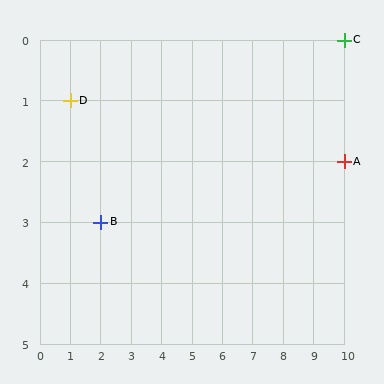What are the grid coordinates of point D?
Point D is at grid coordinates (1, 1).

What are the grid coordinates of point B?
Point B is at grid coordinates (2, 3).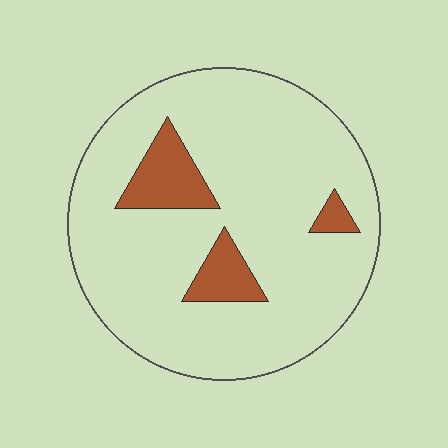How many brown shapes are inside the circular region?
3.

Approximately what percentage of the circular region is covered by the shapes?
Approximately 10%.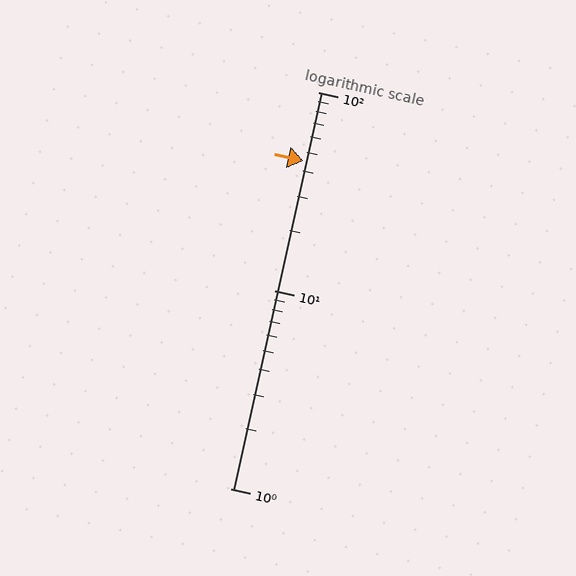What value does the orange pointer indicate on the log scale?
The pointer indicates approximately 45.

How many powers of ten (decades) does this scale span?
The scale spans 2 decades, from 1 to 100.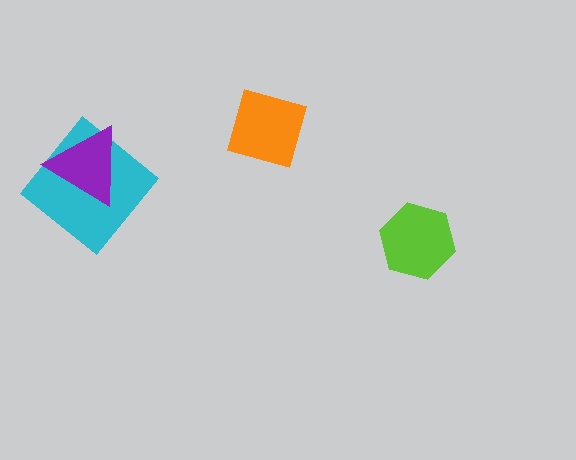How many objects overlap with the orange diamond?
0 objects overlap with the orange diamond.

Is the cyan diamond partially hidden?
Yes, it is partially covered by another shape.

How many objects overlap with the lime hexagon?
0 objects overlap with the lime hexagon.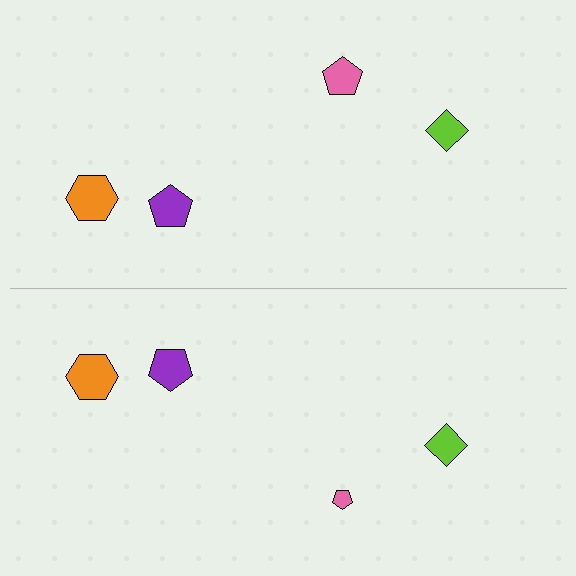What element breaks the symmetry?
The pink pentagon on the bottom side has a different size than its mirror counterpart.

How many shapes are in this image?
There are 8 shapes in this image.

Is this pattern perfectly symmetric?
No, the pattern is not perfectly symmetric. The pink pentagon on the bottom side has a different size than its mirror counterpart.